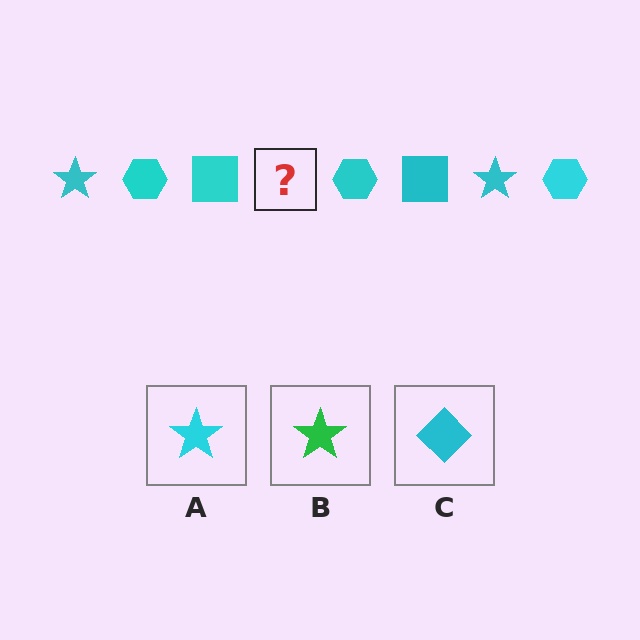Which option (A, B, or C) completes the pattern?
A.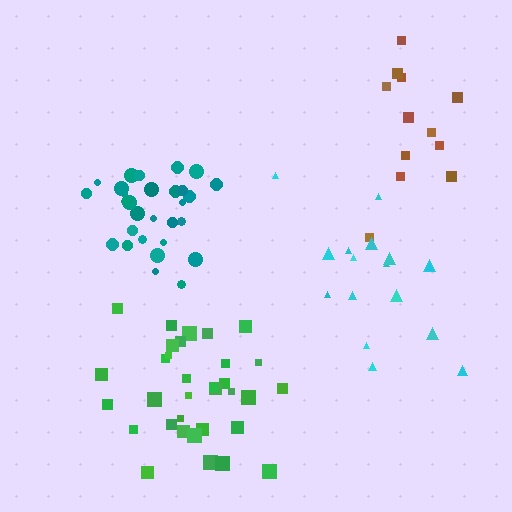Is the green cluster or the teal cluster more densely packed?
Teal.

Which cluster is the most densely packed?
Teal.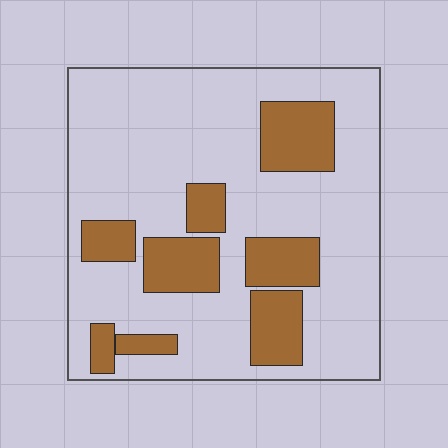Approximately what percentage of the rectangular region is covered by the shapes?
Approximately 25%.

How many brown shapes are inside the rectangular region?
8.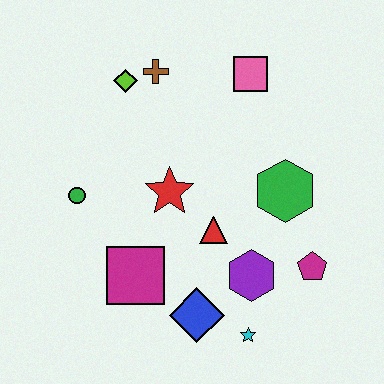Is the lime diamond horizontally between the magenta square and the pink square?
No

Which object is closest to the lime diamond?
The brown cross is closest to the lime diamond.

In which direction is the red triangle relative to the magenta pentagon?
The red triangle is to the left of the magenta pentagon.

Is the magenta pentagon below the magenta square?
No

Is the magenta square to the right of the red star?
No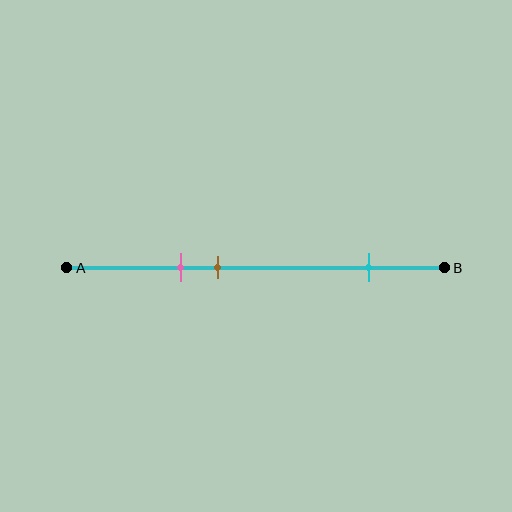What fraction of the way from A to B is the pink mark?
The pink mark is approximately 30% (0.3) of the way from A to B.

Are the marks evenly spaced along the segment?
No, the marks are not evenly spaced.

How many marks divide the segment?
There are 3 marks dividing the segment.